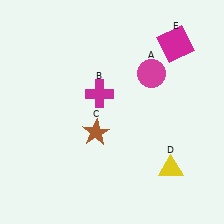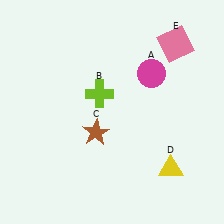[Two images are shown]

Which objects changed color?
B changed from magenta to lime. E changed from magenta to pink.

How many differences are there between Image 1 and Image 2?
There are 2 differences between the two images.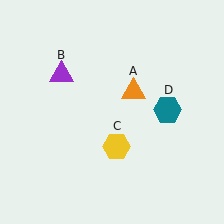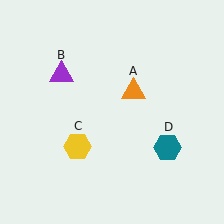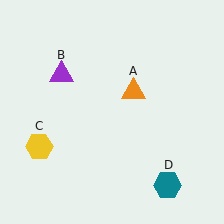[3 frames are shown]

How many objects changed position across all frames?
2 objects changed position: yellow hexagon (object C), teal hexagon (object D).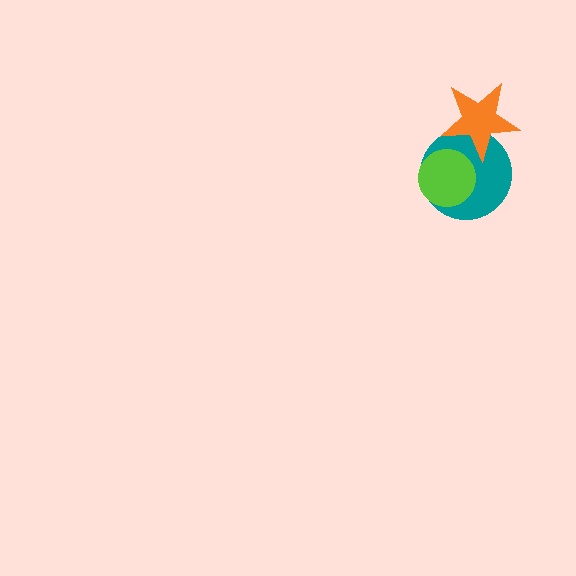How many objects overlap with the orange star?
1 object overlaps with the orange star.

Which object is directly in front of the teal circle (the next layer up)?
The lime circle is directly in front of the teal circle.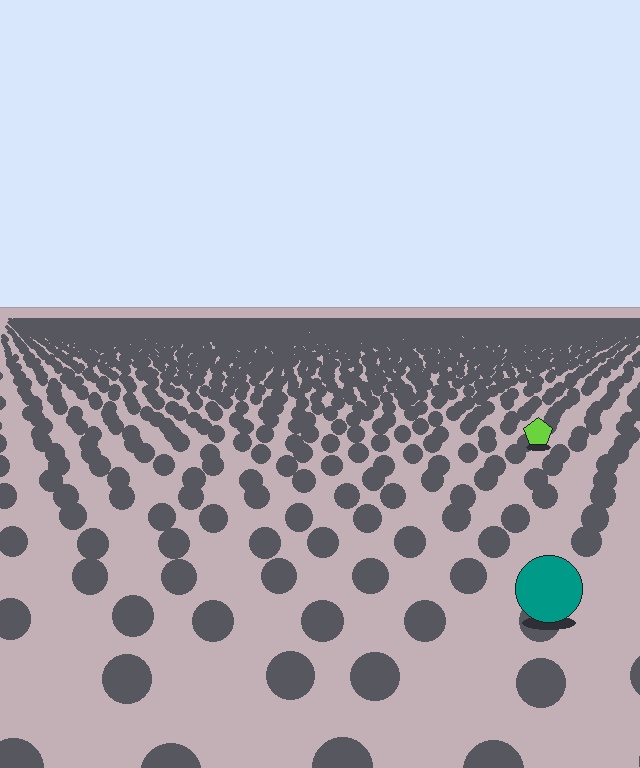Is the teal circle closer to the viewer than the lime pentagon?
Yes. The teal circle is closer — you can tell from the texture gradient: the ground texture is coarser near it.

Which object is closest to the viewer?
The teal circle is closest. The texture marks near it are larger and more spread out.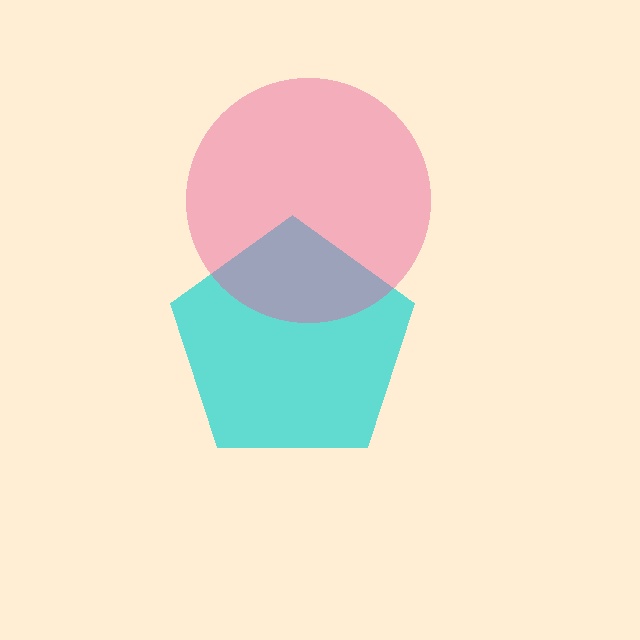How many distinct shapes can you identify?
There are 2 distinct shapes: a cyan pentagon, a pink circle.